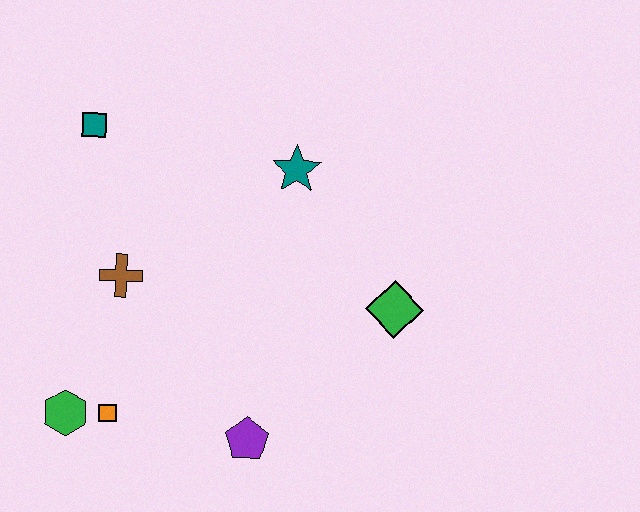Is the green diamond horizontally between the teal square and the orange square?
No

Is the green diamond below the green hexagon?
No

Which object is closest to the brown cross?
The orange square is closest to the brown cross.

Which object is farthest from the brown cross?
The green diamond is farthest from the brown cross.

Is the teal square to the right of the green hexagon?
Yes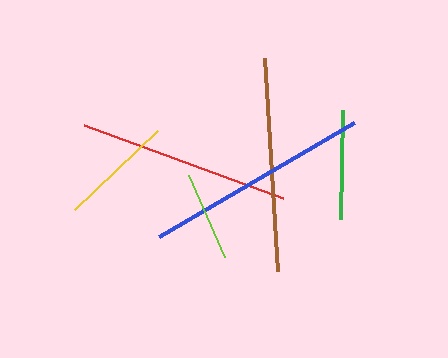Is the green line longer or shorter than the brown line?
The brown line is longer than the green line.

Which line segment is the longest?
The blue line is the longest at approximately 226 pixels.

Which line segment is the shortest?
The lime line is the shortest at approximately 90 pixels.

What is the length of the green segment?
The green segment is approximately 110 pixels long.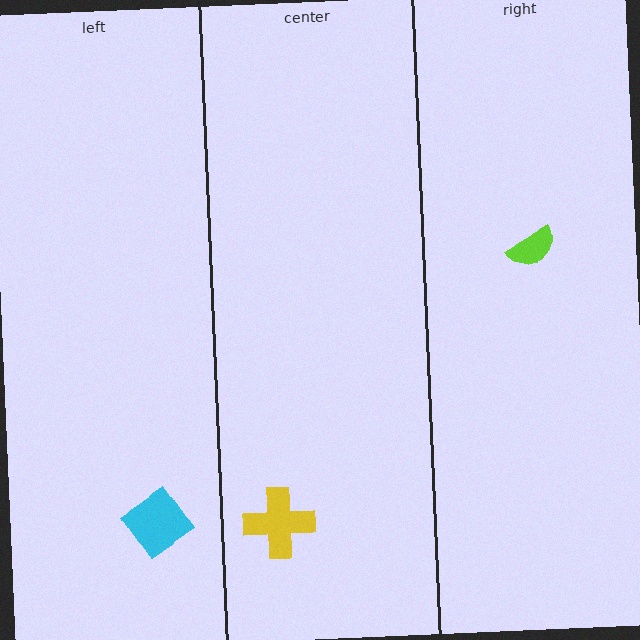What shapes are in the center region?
The yellow cross.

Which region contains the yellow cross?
The center region.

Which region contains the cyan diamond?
The left region.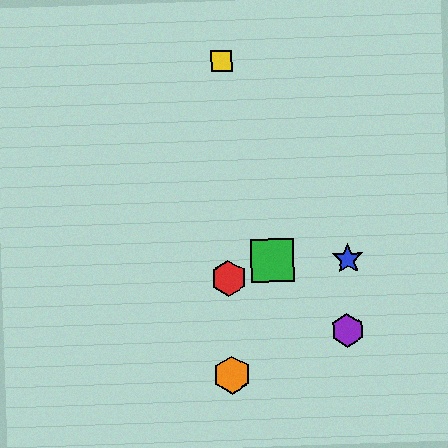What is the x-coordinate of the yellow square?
The yellow square is at x≈221.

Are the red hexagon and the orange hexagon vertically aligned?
Yes, both are at x≈229.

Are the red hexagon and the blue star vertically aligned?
No, the red hexagon is at x≈229 and the blue star is at x≈348.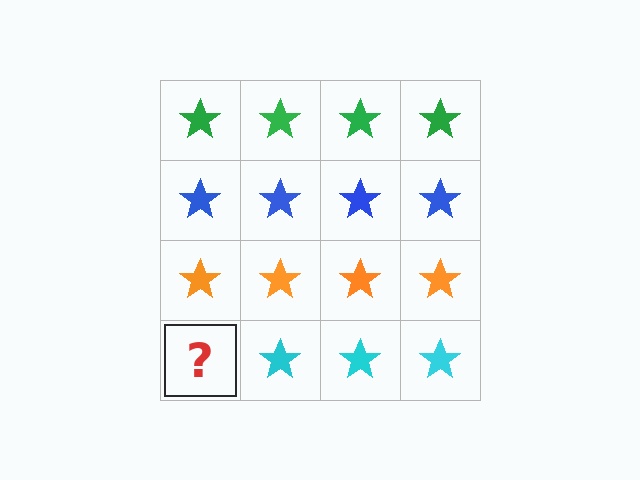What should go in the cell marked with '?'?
The missing cell should contain a cyan star.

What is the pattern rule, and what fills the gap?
The rule is that each row has a consistent color. The gap should be filled with a cyan star.